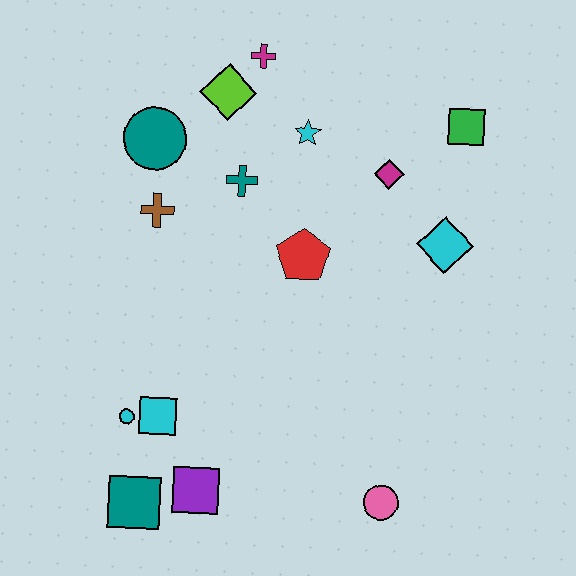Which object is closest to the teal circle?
The brown cross is closest to the teal circle.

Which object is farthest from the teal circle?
The pink circle is farthest from the teal circle.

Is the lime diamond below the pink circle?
No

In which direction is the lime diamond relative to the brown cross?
The lime diamond is above the brown cross.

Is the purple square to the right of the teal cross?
No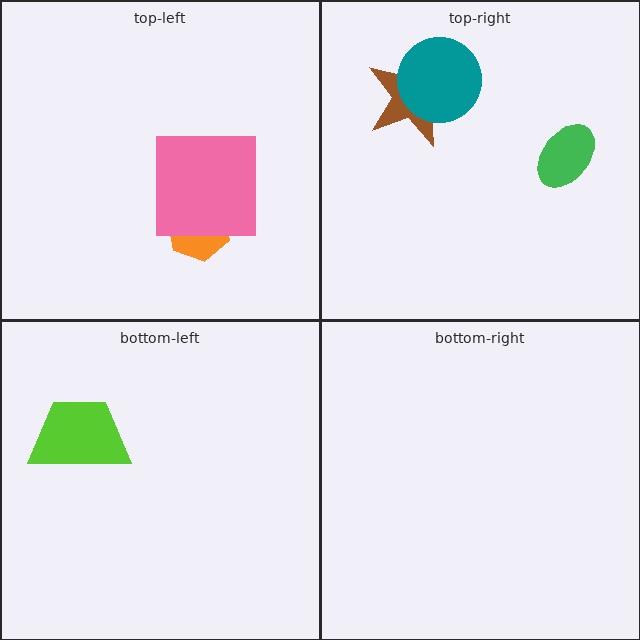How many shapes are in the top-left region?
2.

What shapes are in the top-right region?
The brown star, the teal circle, the green ellipse.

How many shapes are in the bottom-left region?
1.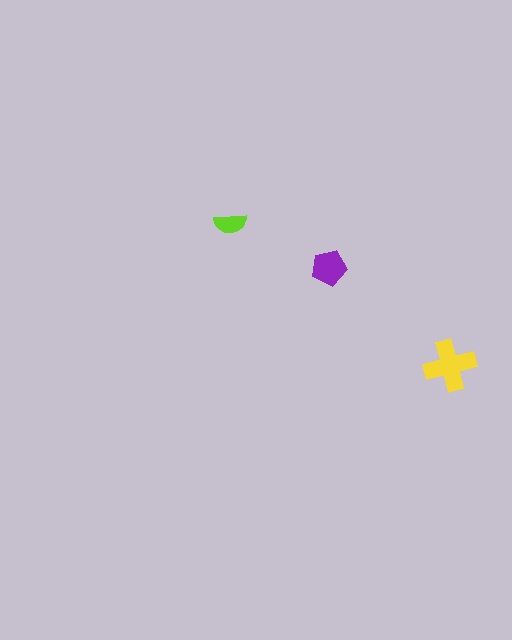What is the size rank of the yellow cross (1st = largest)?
1st.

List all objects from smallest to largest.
The lime semicircle, the purple pentagon, the yellow cross.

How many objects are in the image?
There are 3 objects in the image.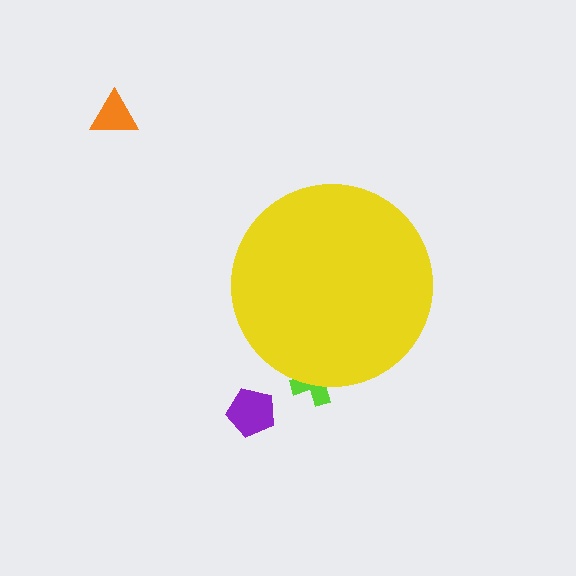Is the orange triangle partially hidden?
No, the orange triangle is fully visible.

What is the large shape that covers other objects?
A yellow circle.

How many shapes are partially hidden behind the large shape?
1 shape is partially hidden.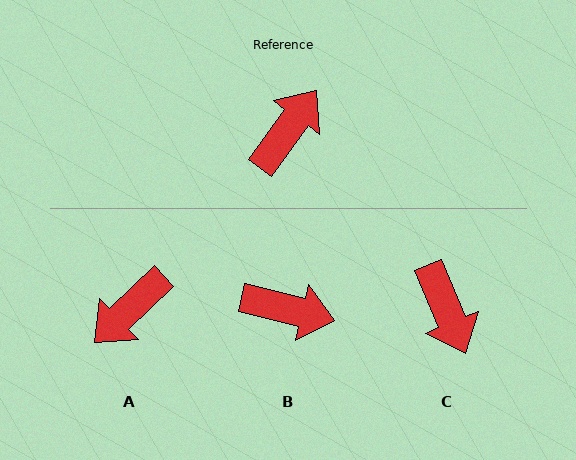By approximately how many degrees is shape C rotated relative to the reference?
Approximately 121 degrees clockwise.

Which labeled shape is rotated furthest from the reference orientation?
A, about 169 degrees away.